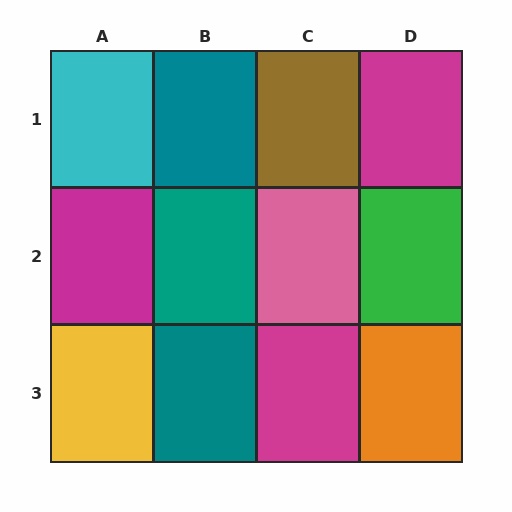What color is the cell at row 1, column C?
Brown.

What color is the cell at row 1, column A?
Cyan.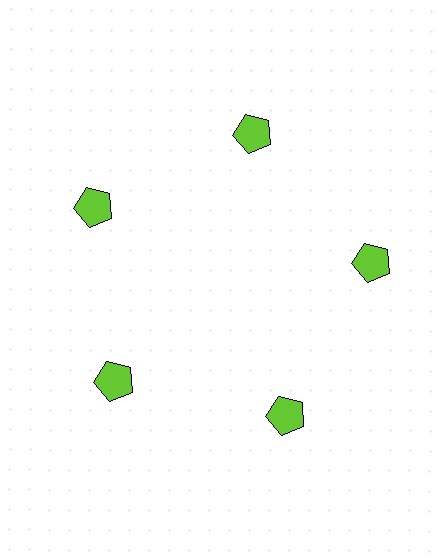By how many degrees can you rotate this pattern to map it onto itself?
The pattern maps onto itself every 72 degrees of rotation.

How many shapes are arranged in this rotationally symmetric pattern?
There are 5 shapes, arranged in 5 groups of 1.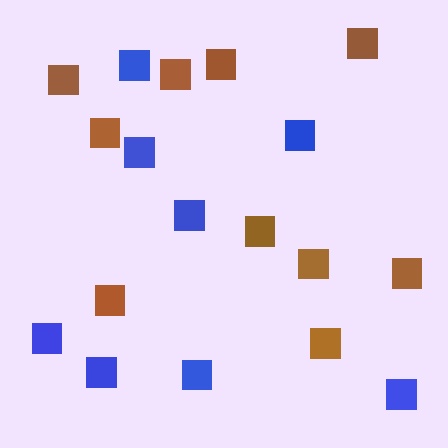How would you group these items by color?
There are 2 groups: one group of blue squares (8) and one group of brown squares (10).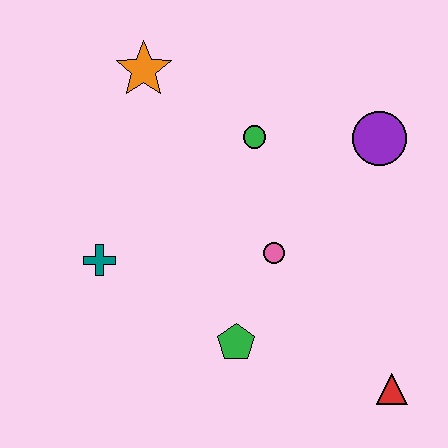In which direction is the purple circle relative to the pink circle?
The purple circle is above the pink circle.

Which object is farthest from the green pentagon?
The orange star is farthest from the green pentagon.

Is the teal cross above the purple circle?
No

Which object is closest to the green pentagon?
The pink circle is closest to the green pentagon.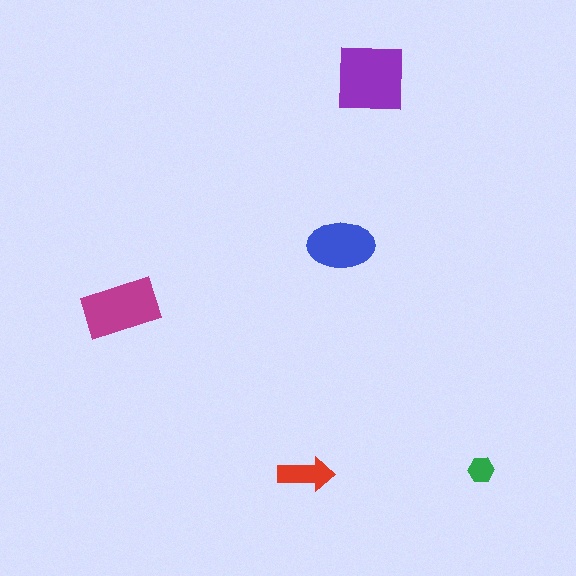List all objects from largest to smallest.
The purple square, the magenta rectangle, the blue ellipse, the red arrow, the green hexagon.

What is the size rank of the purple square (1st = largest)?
1st.